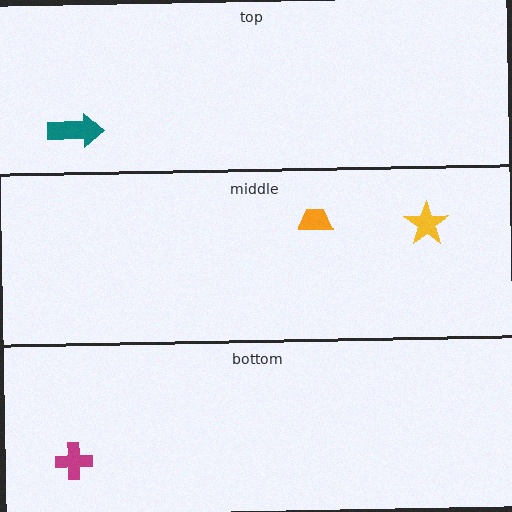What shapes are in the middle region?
The orange trapezoid, the yellow star.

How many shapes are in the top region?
1.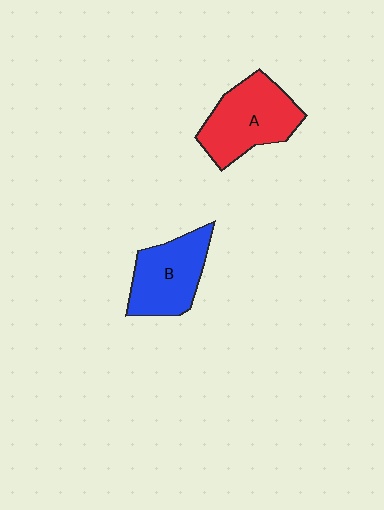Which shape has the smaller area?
Shape B (blue).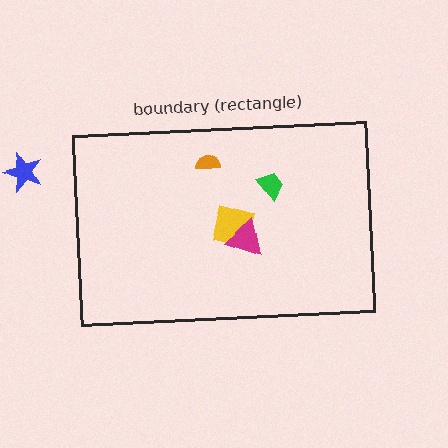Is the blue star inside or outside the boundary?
Outside.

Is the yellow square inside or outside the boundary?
Inside.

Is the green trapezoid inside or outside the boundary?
Inside.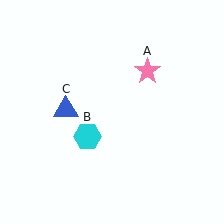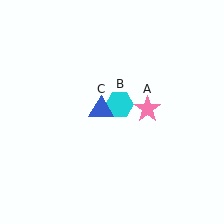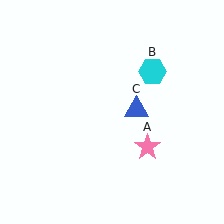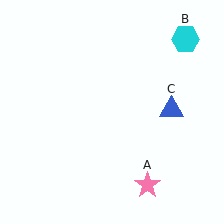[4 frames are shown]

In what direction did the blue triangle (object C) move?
The blue triangle (object C) moved right.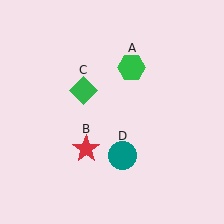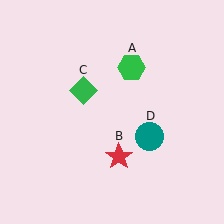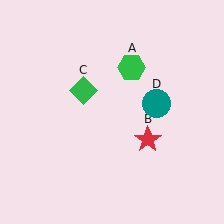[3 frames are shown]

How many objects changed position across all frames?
2 objects changed position: red star (object B), teal circle (object D).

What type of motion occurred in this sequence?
The red star (object B), teal circle (object D) rotated counterclockwise around the center of the scene.